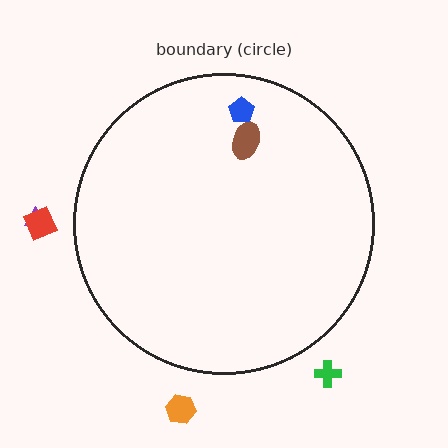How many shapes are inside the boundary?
2 inside, 4 outside.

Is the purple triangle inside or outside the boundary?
Outside.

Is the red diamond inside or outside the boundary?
Outside.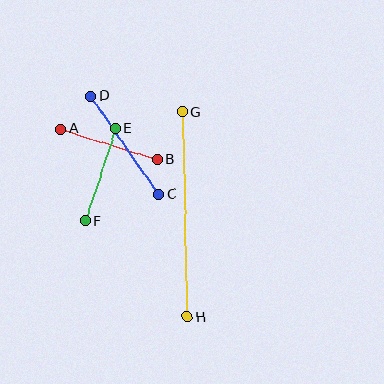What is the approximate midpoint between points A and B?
The midpoint is at approximately (109, 144) pixels.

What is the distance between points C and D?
The distance is approximately 119 pixels.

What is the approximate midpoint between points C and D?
The midpoint is at approximately (125, 145) pixels.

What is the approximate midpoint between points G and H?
The midpoint is at approximately (185, 214) pixels.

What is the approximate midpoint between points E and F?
The midpoint is at approximately (100, 175) pixels.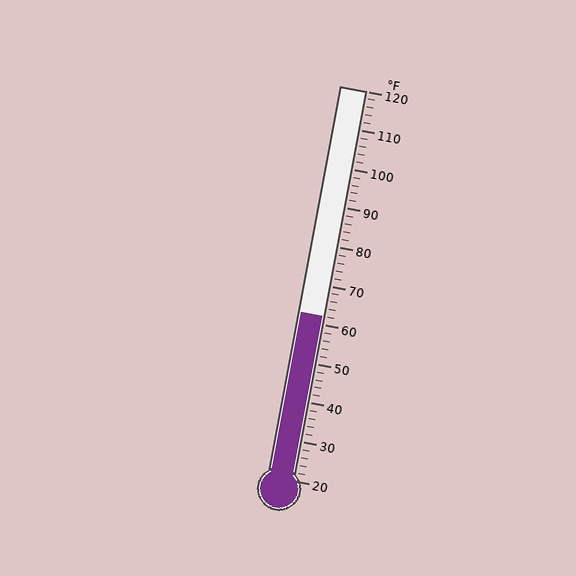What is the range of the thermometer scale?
The thermometer scale ranges from 20°F to 120°F.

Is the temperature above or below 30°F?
The temperature is above 30°F.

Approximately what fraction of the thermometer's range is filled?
The thermometer is filled to approximately 40% of its range.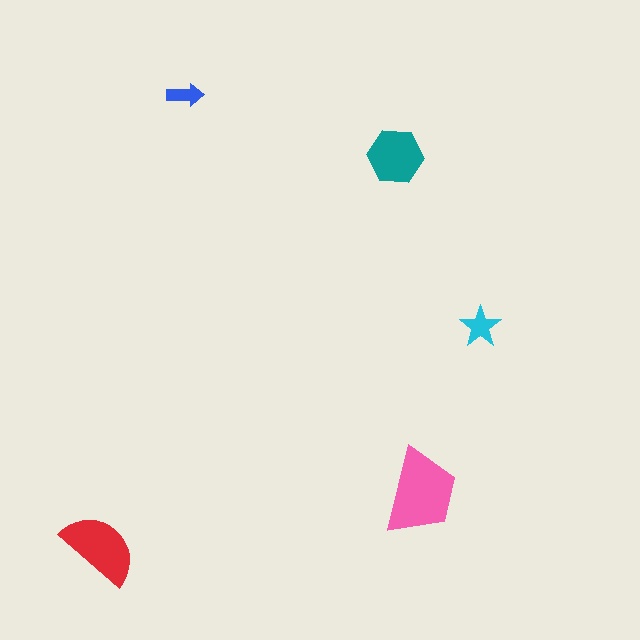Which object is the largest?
The pink trapezoid.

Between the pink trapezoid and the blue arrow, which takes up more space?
The pink trapezoid.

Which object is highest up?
The blue arrow is topmost.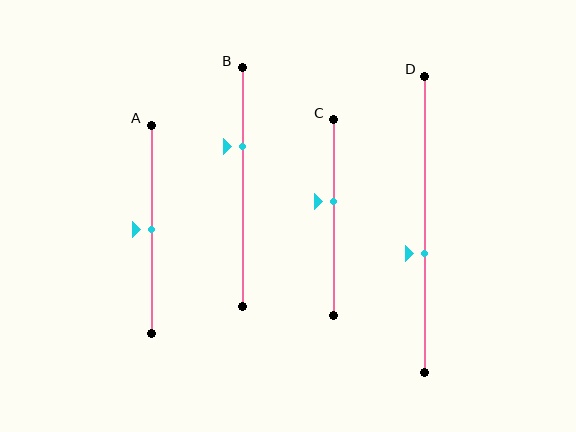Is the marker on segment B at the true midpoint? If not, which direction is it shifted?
No, the marker on segment B is shifted upward by about 17% of the segment length.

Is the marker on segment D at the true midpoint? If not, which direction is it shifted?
No, the marker on segment D is shifted downward by about 10% of the segment length.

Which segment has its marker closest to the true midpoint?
Segment A has its marker closest to the true midpoint.